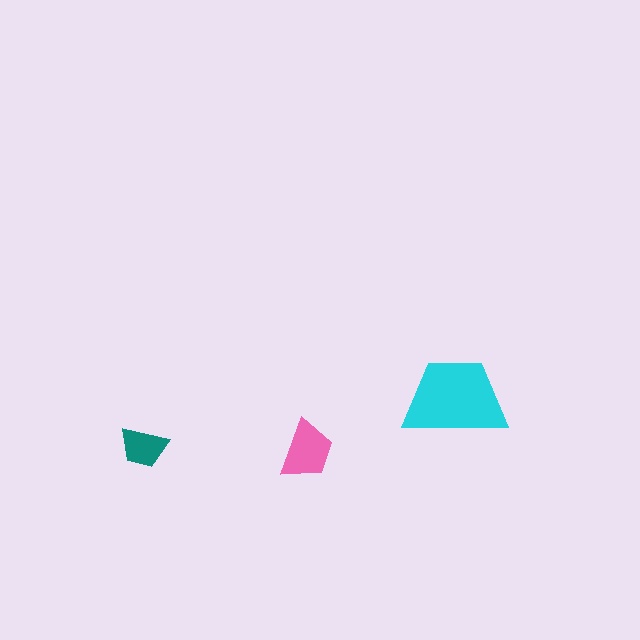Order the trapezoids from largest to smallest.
the cyan one, the pink one, the teal one.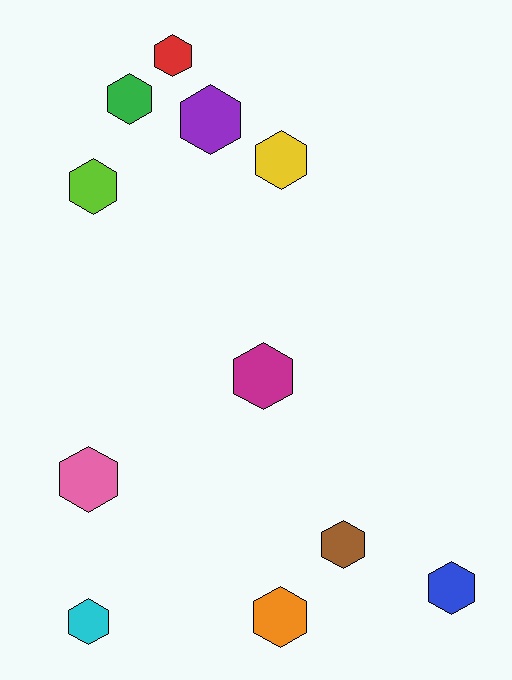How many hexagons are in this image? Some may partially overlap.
There are 11 hexagons.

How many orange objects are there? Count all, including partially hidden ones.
There is 1 orange object.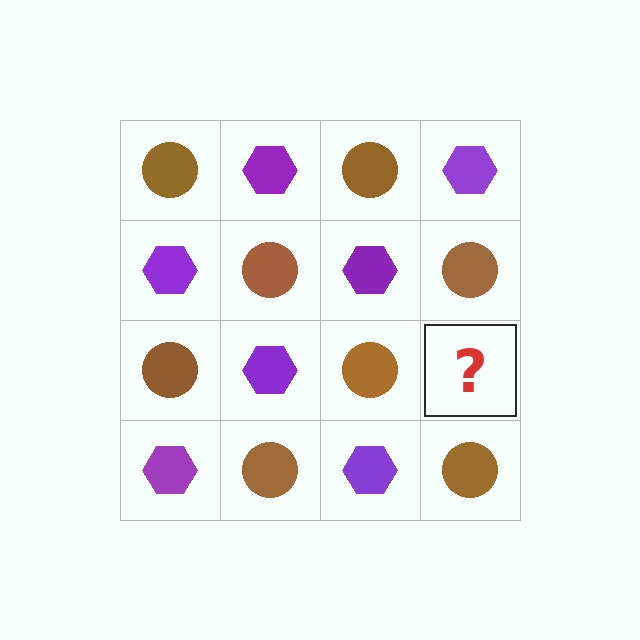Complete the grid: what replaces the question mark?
The question mark should be replaced with a purple hexagon.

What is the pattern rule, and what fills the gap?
The rule is that it alternates brown circle and purple hexagon in a checkerboard pattern. The gap should be filled with a purple hexagon.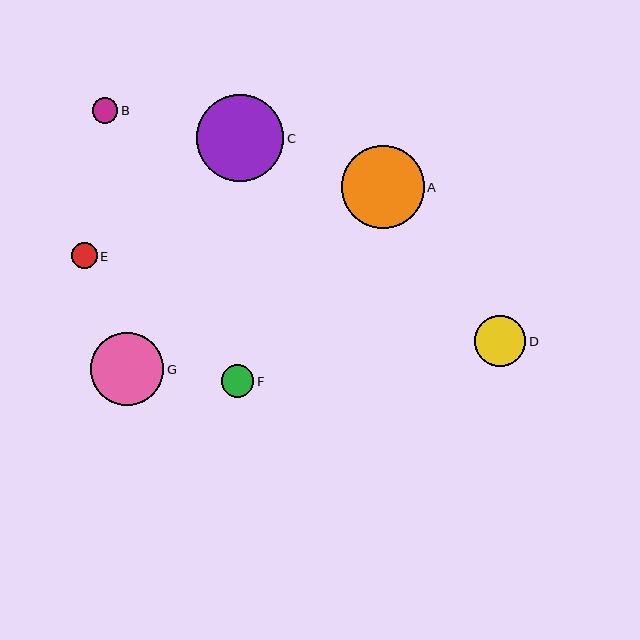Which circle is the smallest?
Circle E is the smallest with a size of approximately 26 pixels.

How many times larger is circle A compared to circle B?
Circle A is approximately 3.2 times the size of circle B.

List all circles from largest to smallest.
From largest to smallest: C, A, G, D, F, B, E.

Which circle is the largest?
Circle C is the largest with a size of approximately 87 pixels.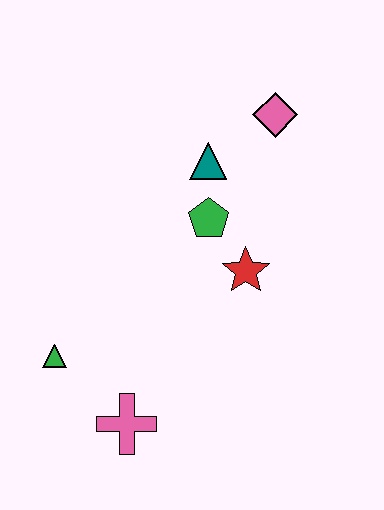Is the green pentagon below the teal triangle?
Yes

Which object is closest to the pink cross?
The green triangle is closest to the pink cross.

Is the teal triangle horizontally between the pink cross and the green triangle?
No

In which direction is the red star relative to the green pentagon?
The red star is below the green pentagon.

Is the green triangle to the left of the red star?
Yes